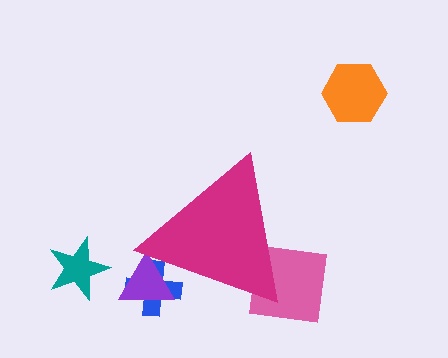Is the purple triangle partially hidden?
Yes, the purple triangle is partially hidden behind the magenta triangle.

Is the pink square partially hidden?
Yes, the pink square is partially hidden behind the magenta triangle.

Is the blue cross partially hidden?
Yes, the blue cross is partially hidden behind the magenta triangle.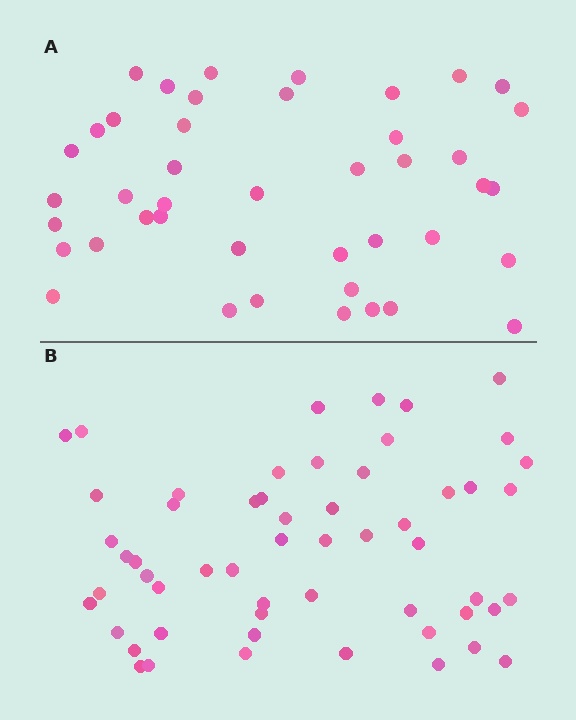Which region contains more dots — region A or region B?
Region B (the bottom region) has more dots.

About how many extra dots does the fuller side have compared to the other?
Region B has approximately 15 more dots than region A.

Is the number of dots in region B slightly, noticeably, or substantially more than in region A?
Region B has noticeably more, but not dramatically so. The ratio is roughly 1.3 to 1.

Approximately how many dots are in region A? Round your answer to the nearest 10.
About 40 dots. (The exact count is 43, which rounds to 40.)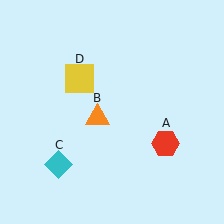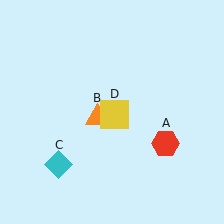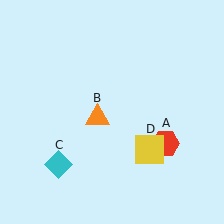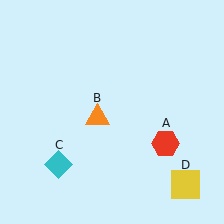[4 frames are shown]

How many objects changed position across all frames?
1 object changed position: yellow square (object D).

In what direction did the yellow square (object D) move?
The yellow square (object D) moved down and to the right.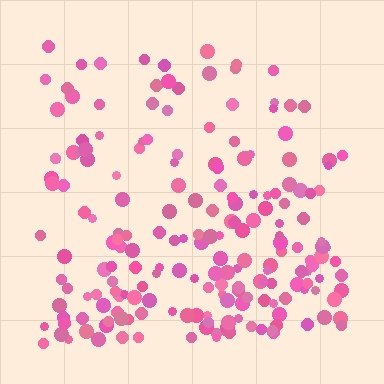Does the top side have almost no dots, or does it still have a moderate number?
Still a moderate number, just noticeably fewer than the bottom.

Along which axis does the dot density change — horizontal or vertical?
Vertical.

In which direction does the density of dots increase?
From top to bottom, with the bottom side densest.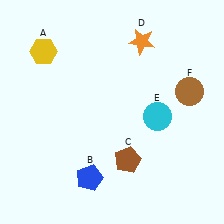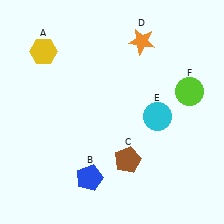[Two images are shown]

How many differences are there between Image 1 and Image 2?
There is 1 difference between the two images.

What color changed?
The circle (F) changed from brown in Image 1 to lime in Image 2.